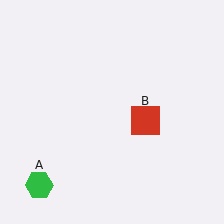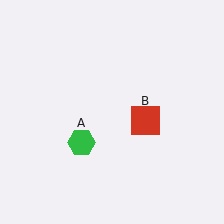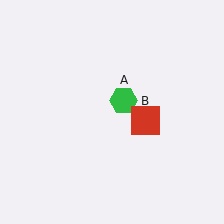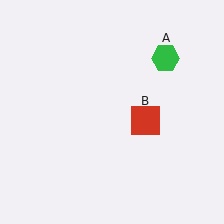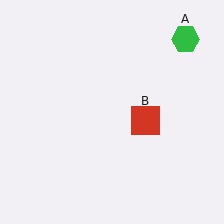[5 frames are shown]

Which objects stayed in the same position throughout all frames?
Red square (object B) remained stationary.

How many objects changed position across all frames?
1 object changed position: green hexagon (object A).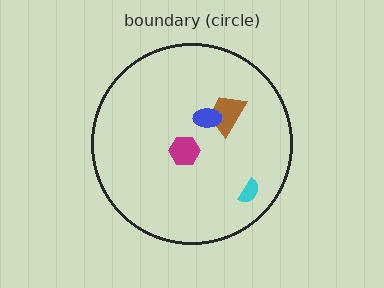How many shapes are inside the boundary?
4 inside, 0 outside.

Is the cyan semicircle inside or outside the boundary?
Inside.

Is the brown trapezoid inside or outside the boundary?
Inside.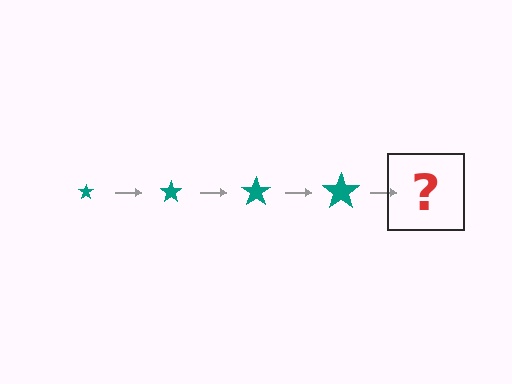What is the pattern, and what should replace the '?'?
The pattern is that the star gets progressively larger each step. The '?' should be a teal star, larger than the previous one.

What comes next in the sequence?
The next element should be a teal star, larger than the previous one.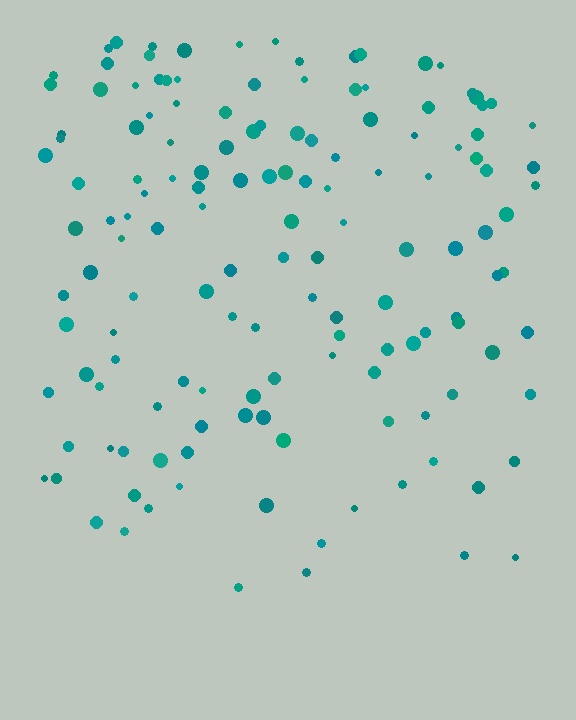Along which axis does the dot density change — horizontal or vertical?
Vertical.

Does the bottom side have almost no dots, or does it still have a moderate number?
Still a moderate number, just noticeably fewer than the top.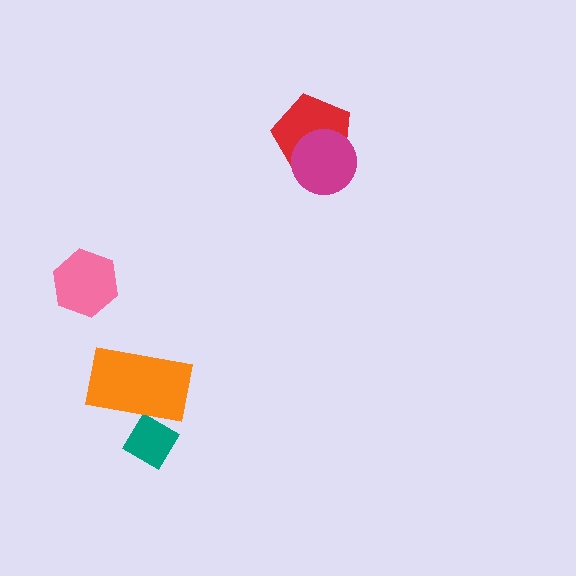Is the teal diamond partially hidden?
Yes, it is partially covered by another shape.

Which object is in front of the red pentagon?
The magenta circle is in front of the red pentagon.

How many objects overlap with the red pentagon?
1 object overlaps with the red pentagon.